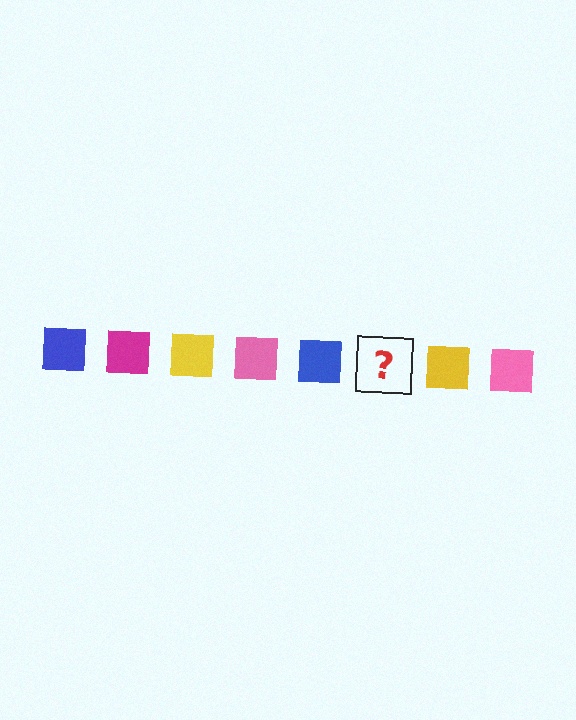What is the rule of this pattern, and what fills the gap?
The rule is that the pattern cycles through blue, magenta, yellow, pink squares. The gap should be filled with a magenta square.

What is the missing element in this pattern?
The missing element is a magenta square.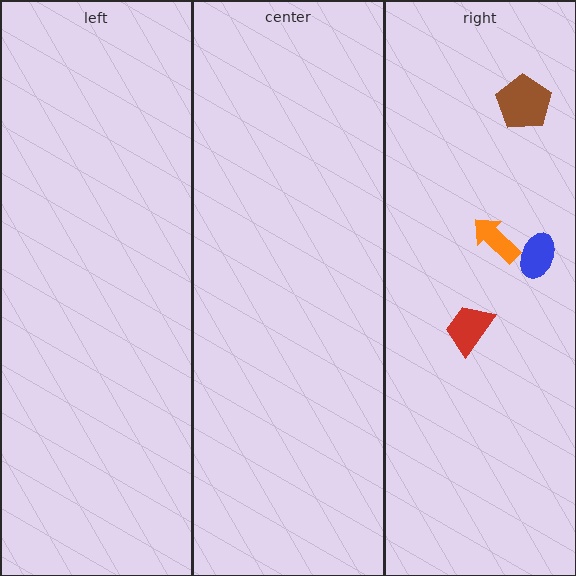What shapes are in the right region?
The orange arrow, the brown pentagon, the red trapezoid, the blue ellipse.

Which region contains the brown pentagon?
The right region.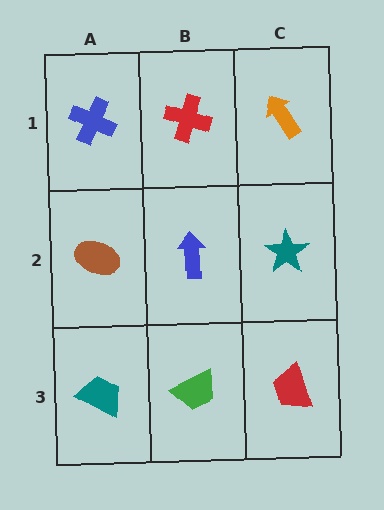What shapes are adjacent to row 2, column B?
A red cross (row 1, column B), a green trapezoid (row 3, column B), a brown ellipse (row 2, column A), a teal star (row 2, column C).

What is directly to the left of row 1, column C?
A red cross.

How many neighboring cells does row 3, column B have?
3.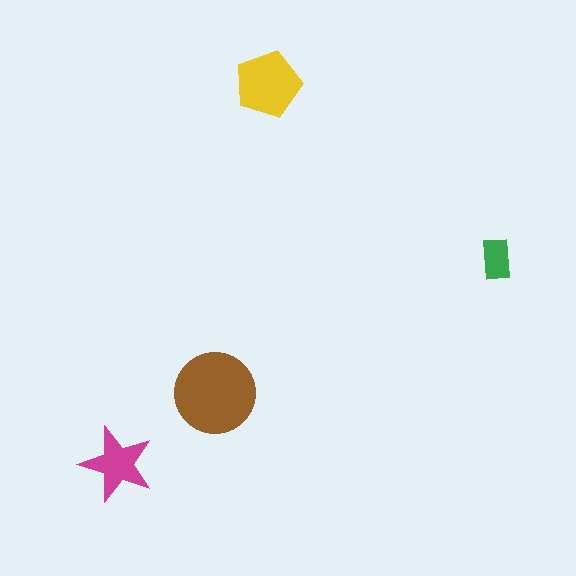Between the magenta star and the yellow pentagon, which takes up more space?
The yellow pentagon.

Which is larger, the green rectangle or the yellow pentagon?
The yellow pentagon.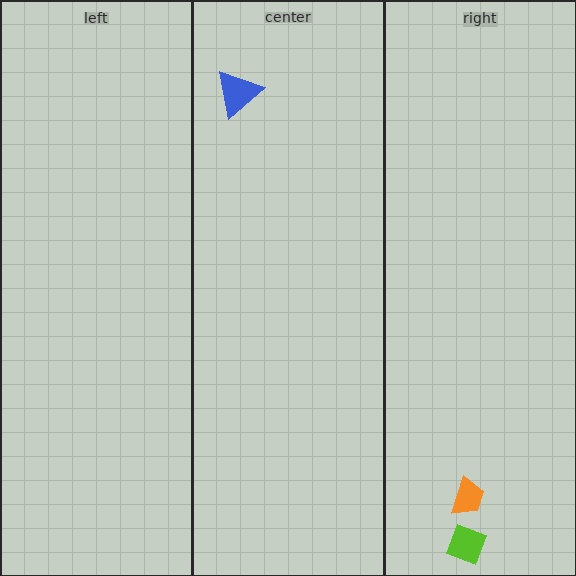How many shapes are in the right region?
2.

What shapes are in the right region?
The lime diamond, the orange trapezoid.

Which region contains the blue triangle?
The center region.